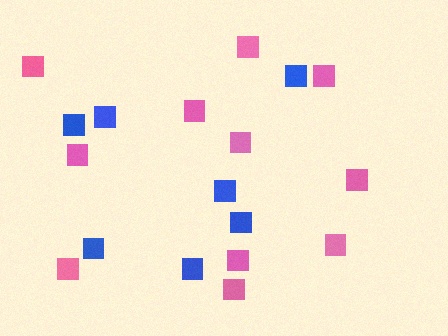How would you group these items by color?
There are 2 groups: one group of pink squares (11) and one group of blue squares (7).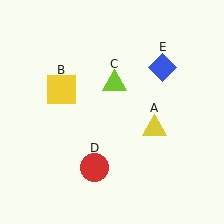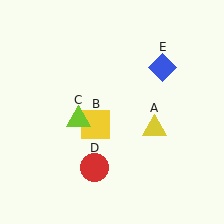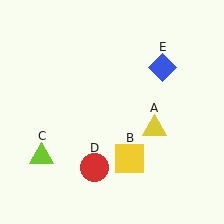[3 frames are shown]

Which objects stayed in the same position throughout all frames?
Yellow triangle (object A) and red circle (object D) and blue diamond (object E) remained stationary.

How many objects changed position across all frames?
2 objects changed position: yellow square (object B), lime triangle (object C).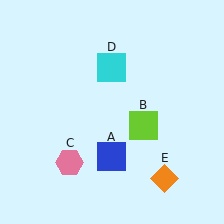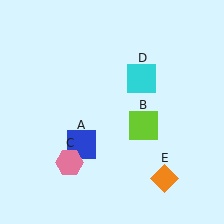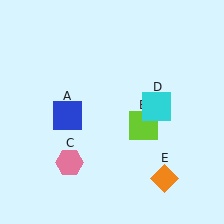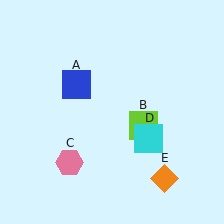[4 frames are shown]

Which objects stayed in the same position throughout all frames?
Lime square (object B) and pink hexagon (object C) and orange diamond (object E) remained stationary.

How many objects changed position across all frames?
2 objects changed position: blue square (object A), cyan square (object D).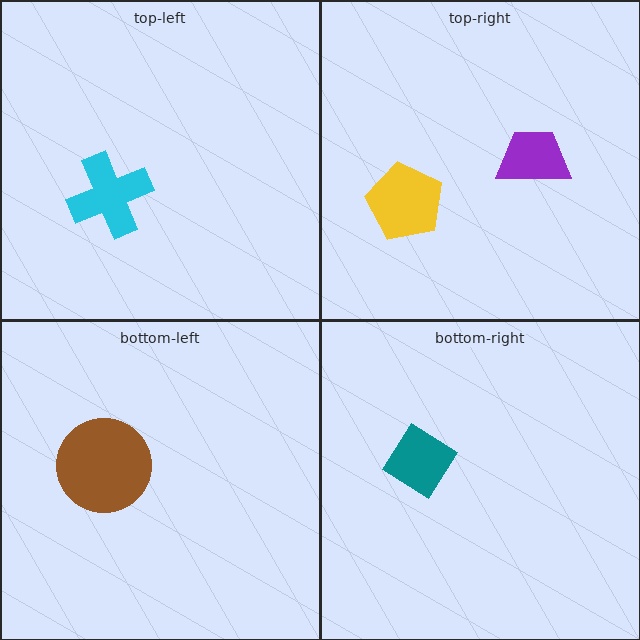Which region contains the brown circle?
The bottom-left region.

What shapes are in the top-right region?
The purple trapezoid, the yellow pentagon.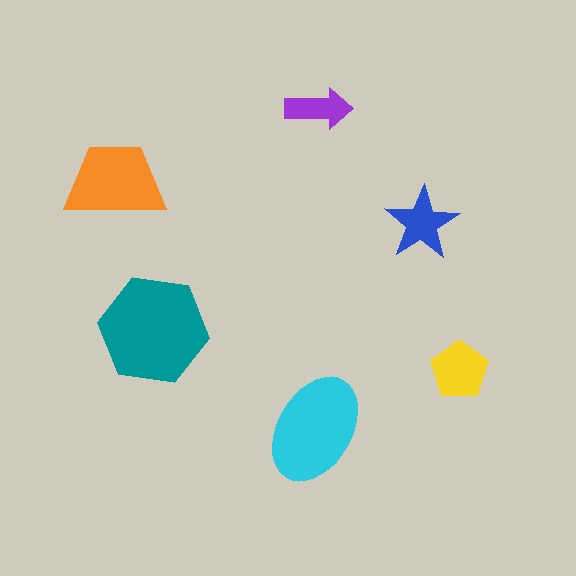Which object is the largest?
The teal hexagon.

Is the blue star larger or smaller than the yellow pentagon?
Smaller.